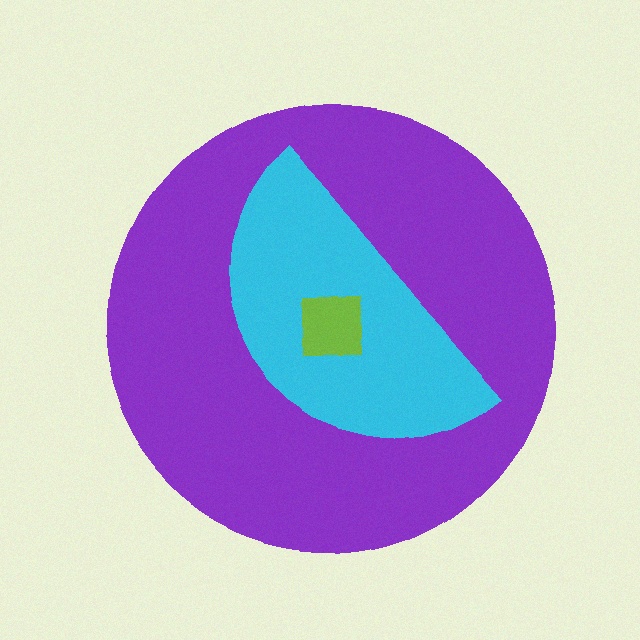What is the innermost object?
The lime square.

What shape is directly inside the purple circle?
The cyan semicircle.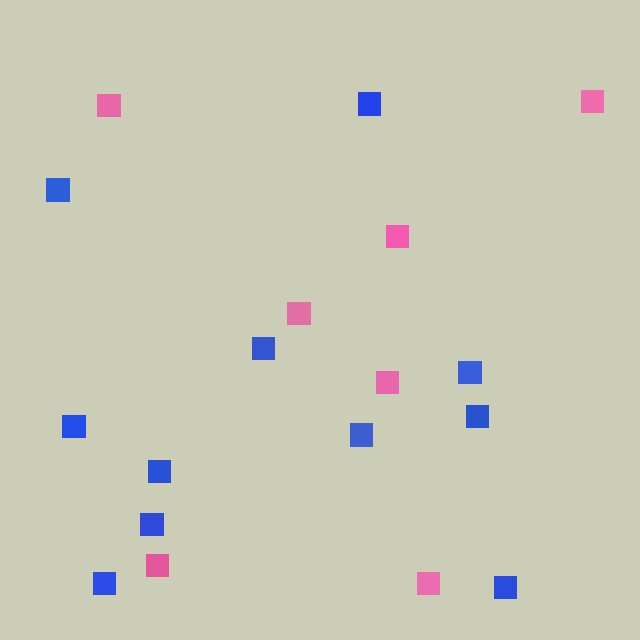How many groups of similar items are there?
There are 2 groups: one group of blue squares (11) and one group of pink squares (7).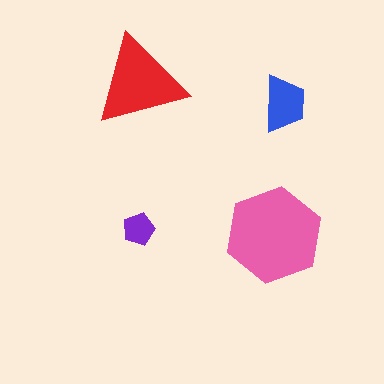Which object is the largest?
The pink hexagon.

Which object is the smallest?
The purple pentagon.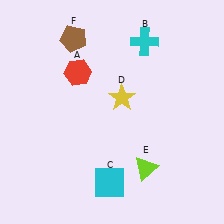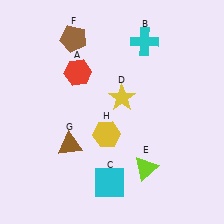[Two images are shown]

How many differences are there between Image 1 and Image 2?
There are 2 differences between the two images.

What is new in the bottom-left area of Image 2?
A yellow hexagon (H) was added in the bottom-left area of Image 2.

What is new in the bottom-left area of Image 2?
A brown triangle (G) was added in the bottom-left area of Image 2.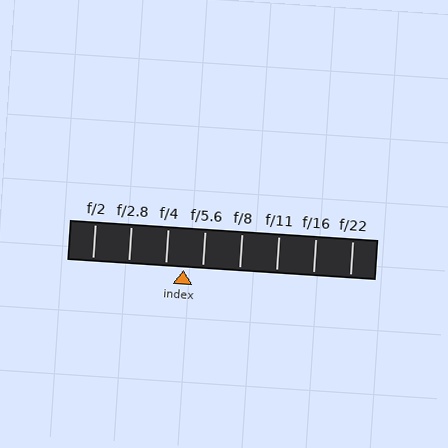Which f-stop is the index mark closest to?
The index mark is closest to f/4.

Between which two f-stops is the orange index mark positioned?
The index mark is between f/4 and f/5.6.